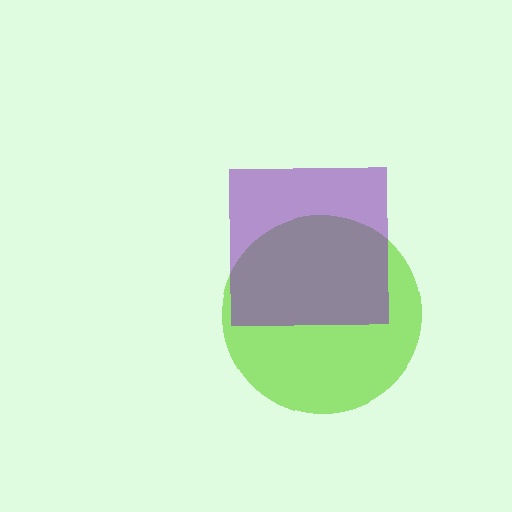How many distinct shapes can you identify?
There are 2 distinct shapes: a lime circle, a purple square.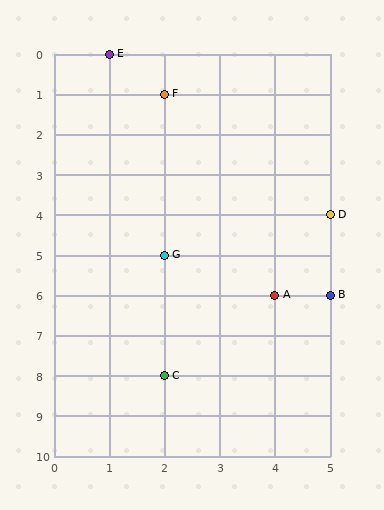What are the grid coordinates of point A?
Point A is at grid coordinates (4, 6).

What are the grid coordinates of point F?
Point F is at grid coordinates (2, 1).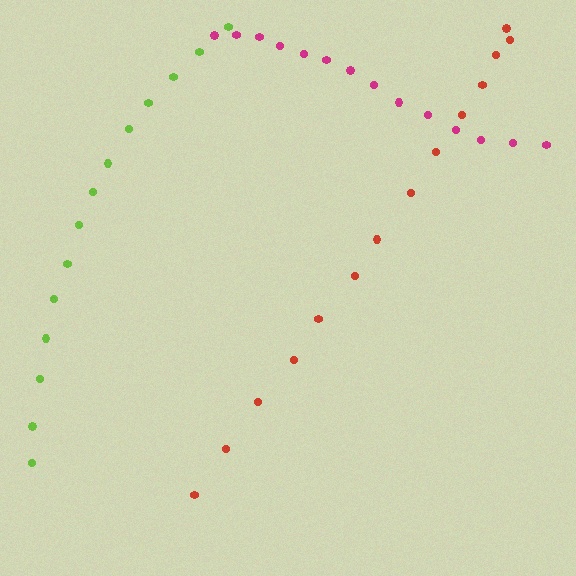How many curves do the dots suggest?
There are 3 distinct paths.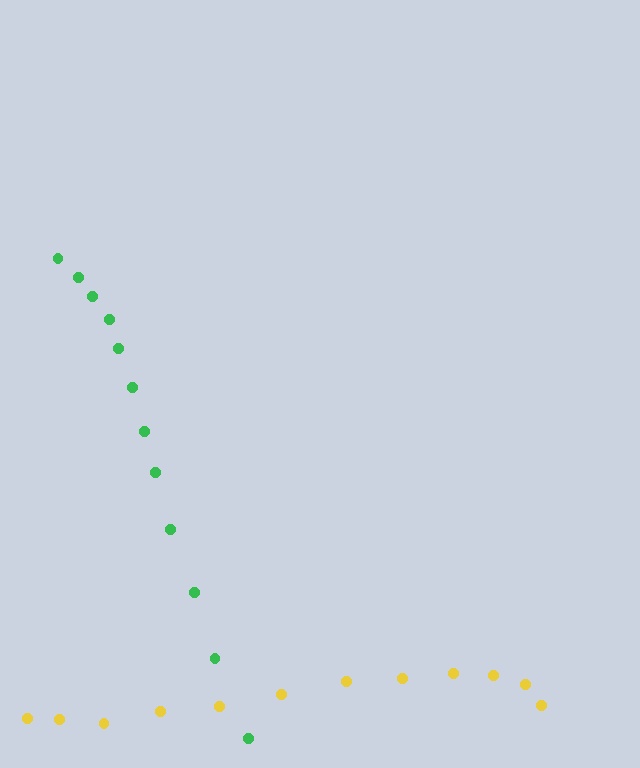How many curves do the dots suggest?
There are 2 distinct paths.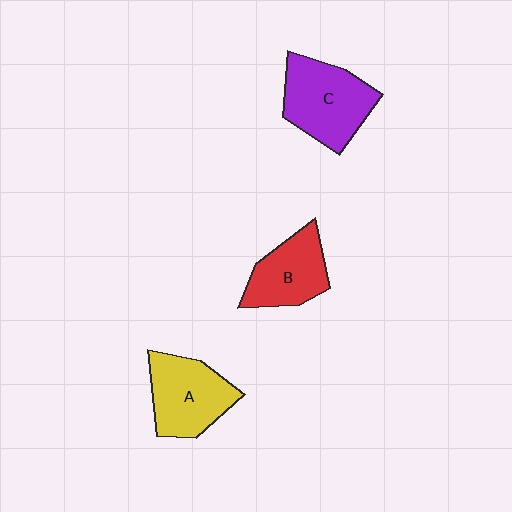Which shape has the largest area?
Shape C (purple).